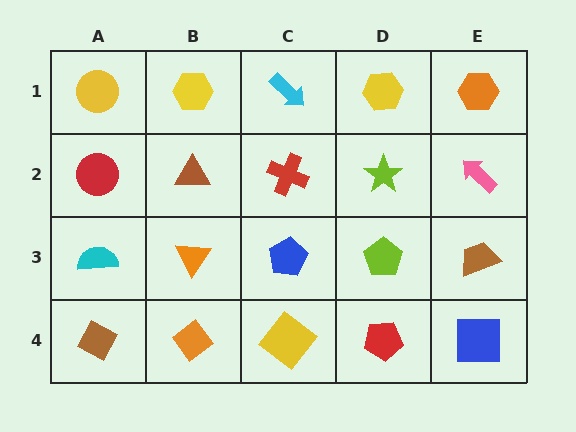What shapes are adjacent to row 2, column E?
An orange hexagon (row 1, column E), a brown trapezoid (row 3, column E), a lime star (row 2, column D).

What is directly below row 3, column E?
A blue square.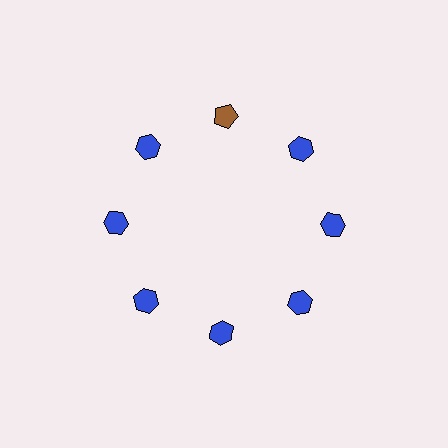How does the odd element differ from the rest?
It differs in both color (brown instead of blue) and shape (pentagon instead of hexagon).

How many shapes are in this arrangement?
There are 8 shapes arranged in a ring pattern.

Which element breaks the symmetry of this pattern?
The brown pentagon at roughly the 12 o'clock position breaks the symmetry. All other shapes are blue hexagons.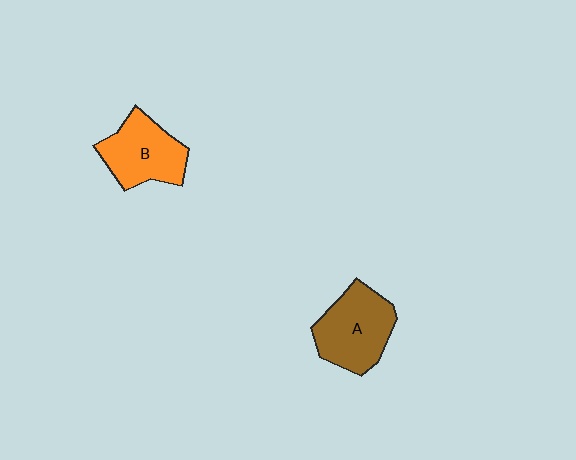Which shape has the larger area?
Shape A (brown).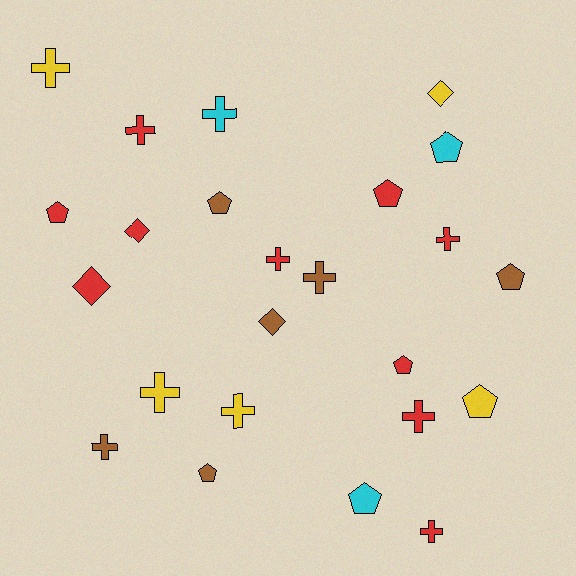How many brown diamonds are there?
There is 1 brown diamond.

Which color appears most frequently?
Red, with 10 objects.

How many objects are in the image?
There are 24 objects.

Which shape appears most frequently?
Cross, with 11 objects.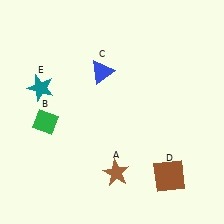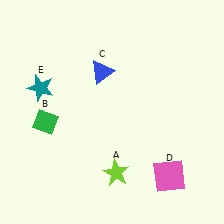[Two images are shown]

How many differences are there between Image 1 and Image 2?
There are 2 differences between the two images.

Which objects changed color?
A changed from brown to lime. D changed from brown to pink.